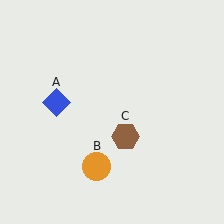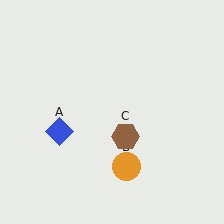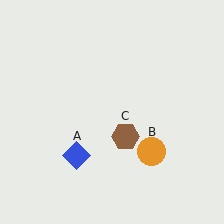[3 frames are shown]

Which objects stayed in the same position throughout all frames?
Brown hexagon (object C) remained stationary.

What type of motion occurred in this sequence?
The blue diamond (object A), orange circle (object B) rotated counterclockwise around the center of the scene.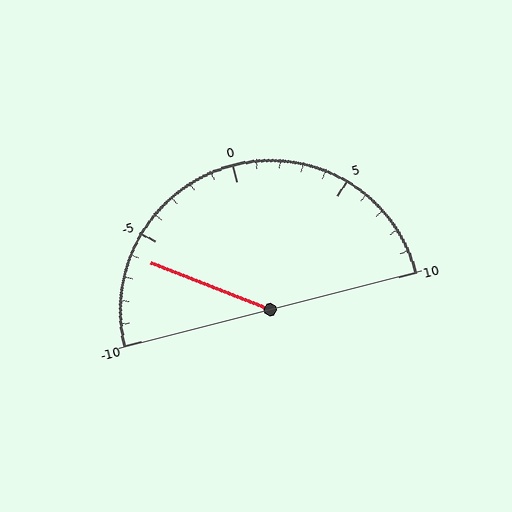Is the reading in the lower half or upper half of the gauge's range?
The reading is in the lower half of the range (-10 to 10).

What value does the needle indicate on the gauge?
The needle indicates approximately -6.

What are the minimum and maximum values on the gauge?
The gauge ranges from -10 to 10.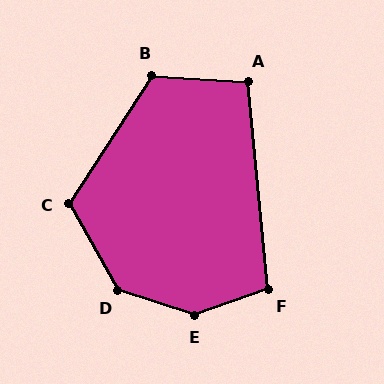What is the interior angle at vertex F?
Approximately 104 degrees (obtuse).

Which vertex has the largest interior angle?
E, at approximately 143 degrees.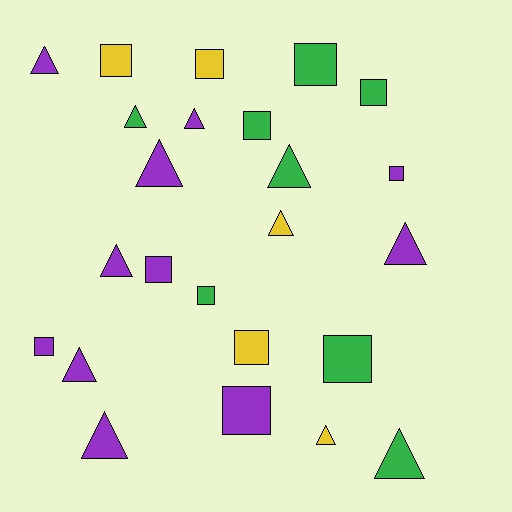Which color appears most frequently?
Purple, with 11 objects.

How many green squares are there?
There are 5 green squares.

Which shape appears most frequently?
Square, with 12 objects.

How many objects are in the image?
There are 24 objects.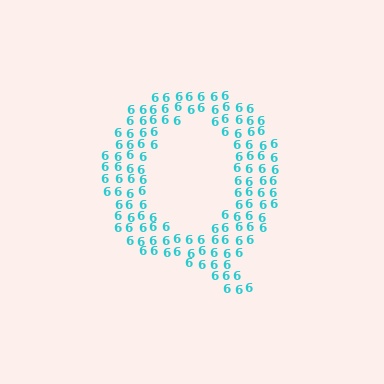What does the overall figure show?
The overall figure shows the letter Q.